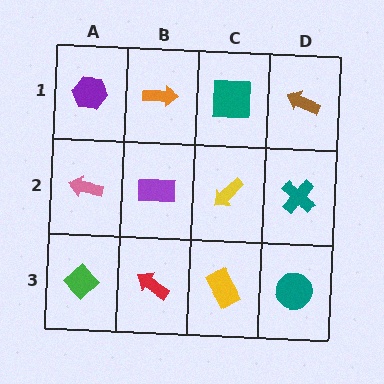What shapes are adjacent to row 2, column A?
A purple hexagon (row 1, column A), a green diamond (row 3, column A), a purple rectangle (row 2, column B).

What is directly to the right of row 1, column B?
A teal square.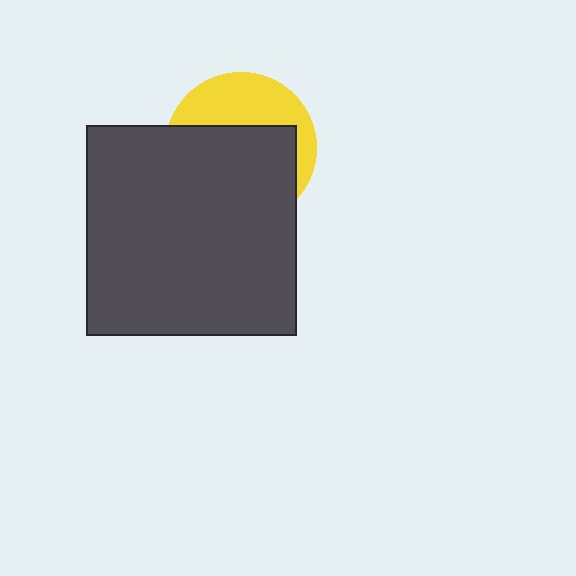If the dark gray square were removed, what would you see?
You would see the complete yellow circle.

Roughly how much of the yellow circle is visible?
A small part of it is visible (roughly 38%).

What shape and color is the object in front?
The object in front is a dark gray square.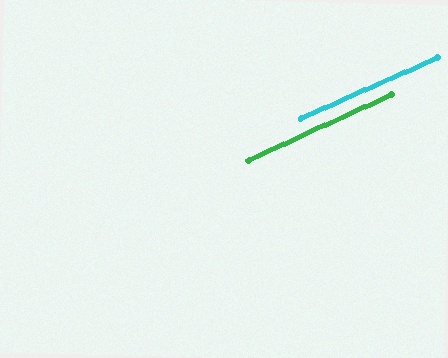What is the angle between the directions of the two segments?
Approximately 1 degree.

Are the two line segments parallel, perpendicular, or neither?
Parallel — their directions differ by only 0.8°.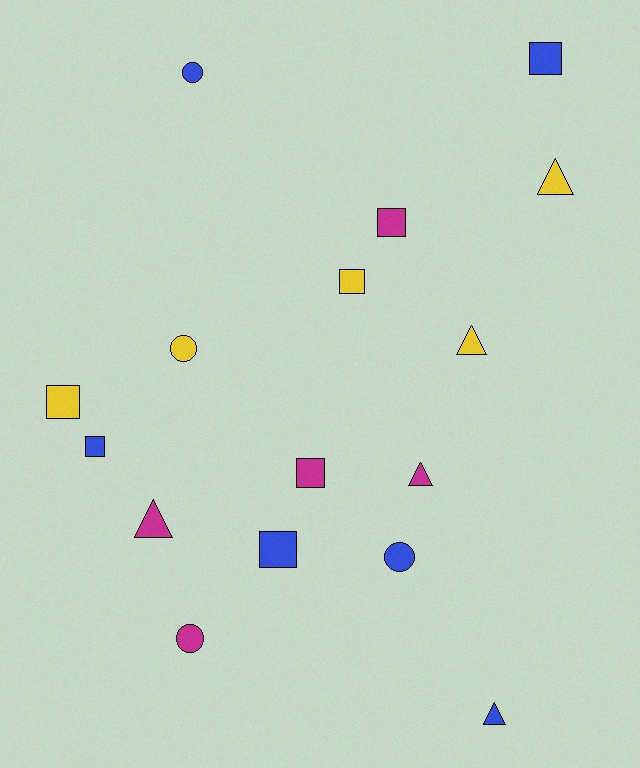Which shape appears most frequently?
Square, with 7 objects.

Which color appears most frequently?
Blue, with 6 objects.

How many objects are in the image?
There are 16 objects.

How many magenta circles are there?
There is 1 magenta circle.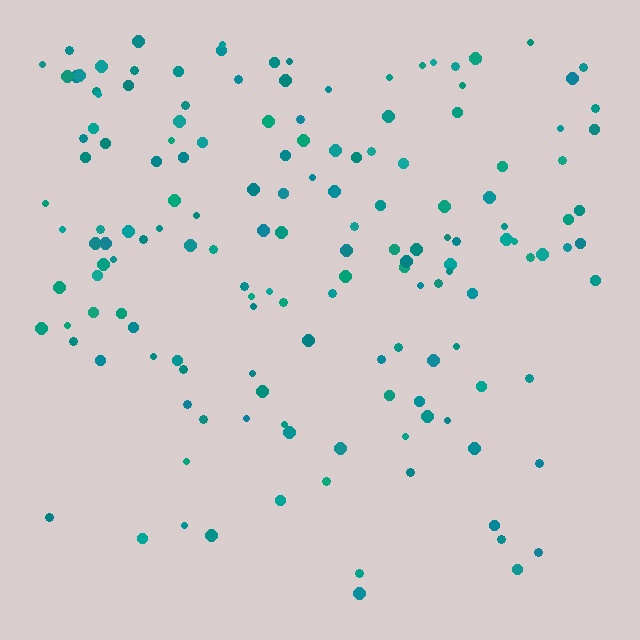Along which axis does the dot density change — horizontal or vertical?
Vertical.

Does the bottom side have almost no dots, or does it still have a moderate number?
Still a moderate number, just noticeably fewer than the top.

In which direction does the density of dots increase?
From bottom to top, with the top side densest.